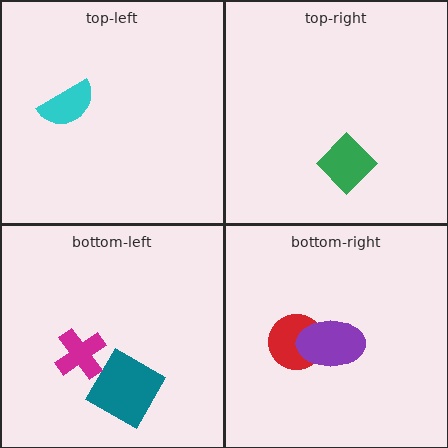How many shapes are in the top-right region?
1.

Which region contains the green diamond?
The top-right region.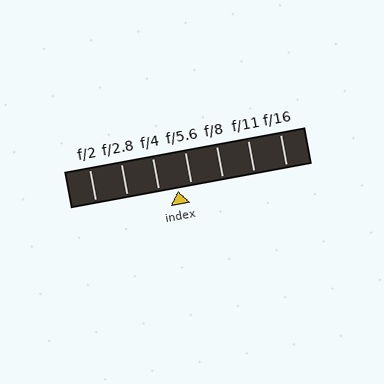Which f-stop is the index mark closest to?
The index mark is closest to f/5.6.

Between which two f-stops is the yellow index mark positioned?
The index mark is between f/4 and f/5.6.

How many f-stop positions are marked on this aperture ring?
There are 7 f-stop positions marked.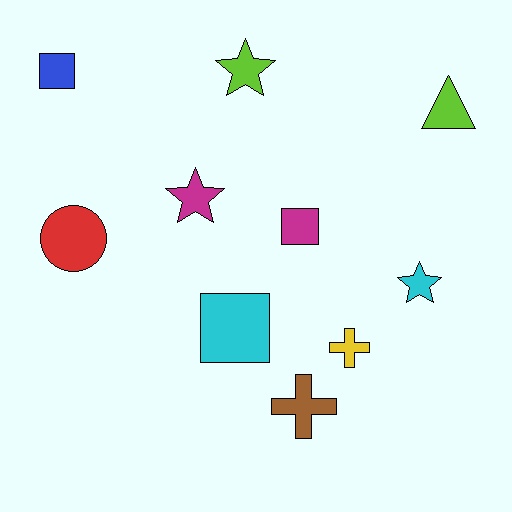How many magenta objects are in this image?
There are 2 magenta objects.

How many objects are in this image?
There are 10 objects.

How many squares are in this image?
There are 3 squares.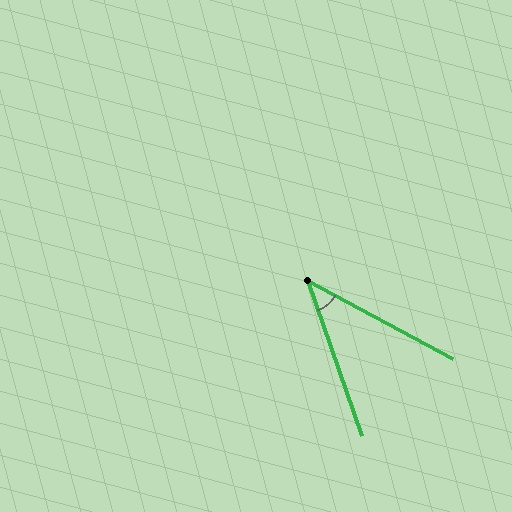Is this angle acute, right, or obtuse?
It is acute.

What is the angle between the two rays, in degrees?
Approximately 43 degrees.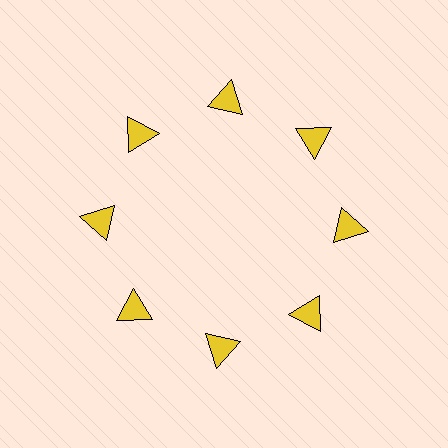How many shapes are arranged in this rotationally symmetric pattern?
There are 8 shapes, arranged in 8 groups of 1.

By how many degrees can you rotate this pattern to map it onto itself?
The pattern maps onto itself every 45 degrees of rotation.